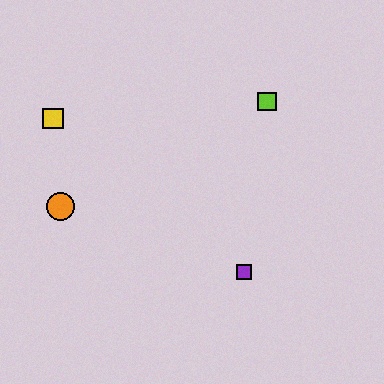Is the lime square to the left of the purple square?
No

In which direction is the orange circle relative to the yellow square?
The orange circle is below the yellow square.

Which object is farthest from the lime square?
The orange circle is farthest from the lime square.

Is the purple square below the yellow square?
Yes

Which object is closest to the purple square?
The lime square is closest to the purple square.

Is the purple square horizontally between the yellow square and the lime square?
Yes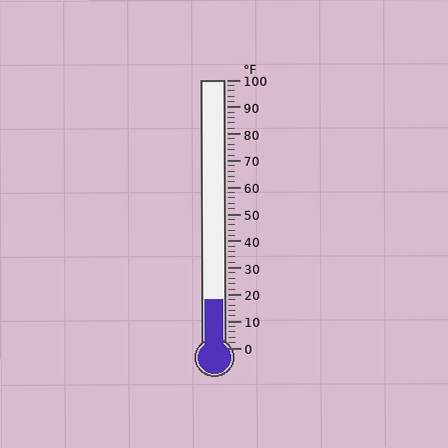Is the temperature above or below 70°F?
The temperature is below 70°F.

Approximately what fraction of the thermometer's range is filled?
The thermometer is filled to approximately 20% of its range.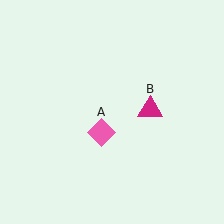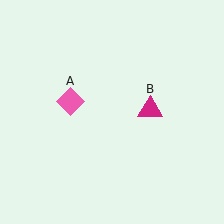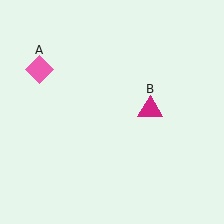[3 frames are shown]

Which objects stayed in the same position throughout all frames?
Magenta triangle (object B) remained stationary.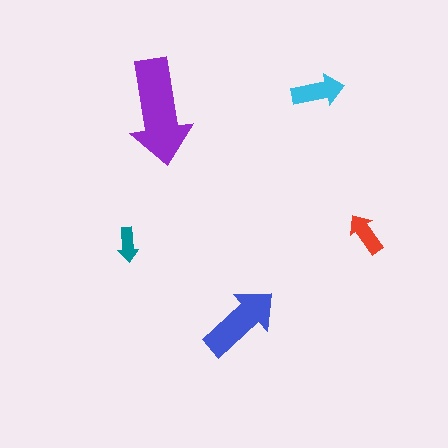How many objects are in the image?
There are 5 objects in the image.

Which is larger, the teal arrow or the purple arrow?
The purple one.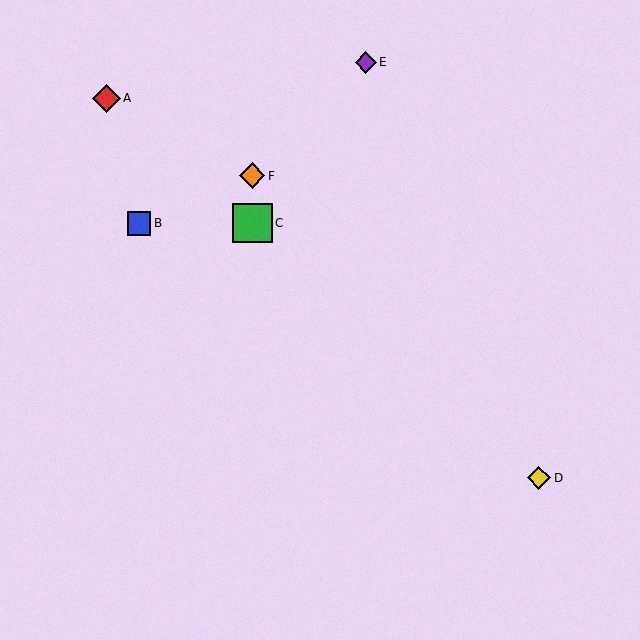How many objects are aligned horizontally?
2 objects (B, C) are aligned horizontally.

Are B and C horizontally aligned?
Yes, both are at y≈223.